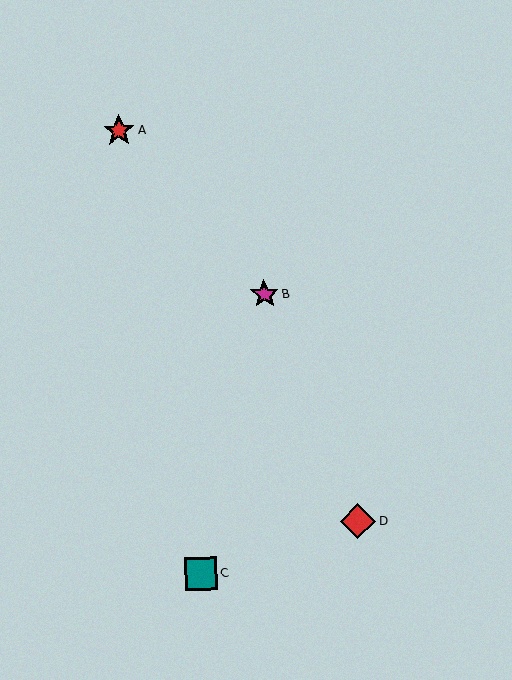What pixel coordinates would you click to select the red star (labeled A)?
Click at (119, 131) to select the red star A.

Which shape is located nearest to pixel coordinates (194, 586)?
The teal square (labeled C) at (201, 574) is nearest to that location.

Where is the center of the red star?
The center of the red star is at (119, 131).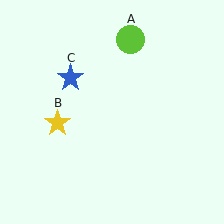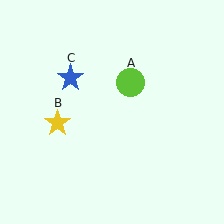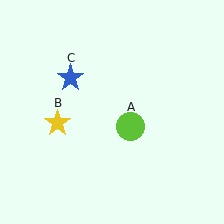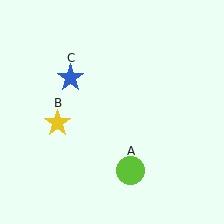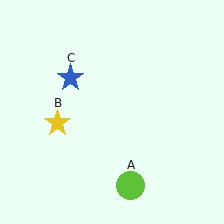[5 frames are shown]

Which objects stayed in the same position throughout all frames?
Yellow star (object B) and blue star (object C) remained stationary.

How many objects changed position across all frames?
1 object changed position: lime circle (object A).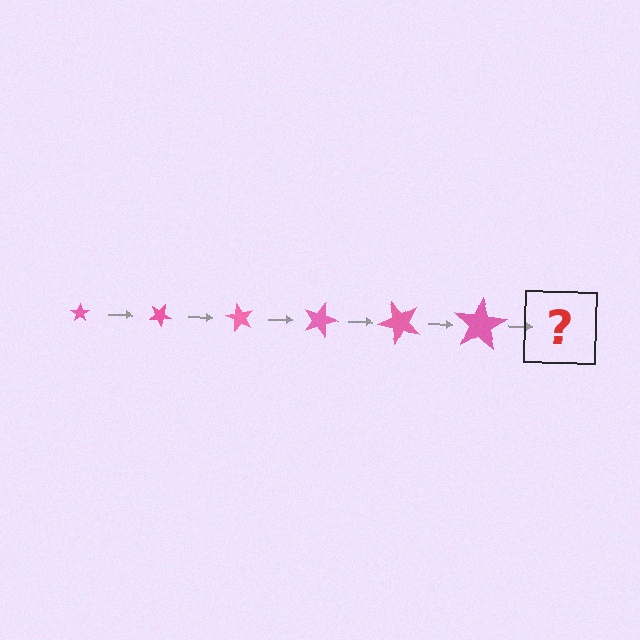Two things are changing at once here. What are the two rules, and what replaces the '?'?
The two rules are that the star grows larger each step and it rotates 30 degrees each step. The '?' should be a star, larger than the previous one and rotated 180 degrees from the start.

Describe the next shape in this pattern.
It should be a star, larger than the previous one and rotated 180 degrees from the start.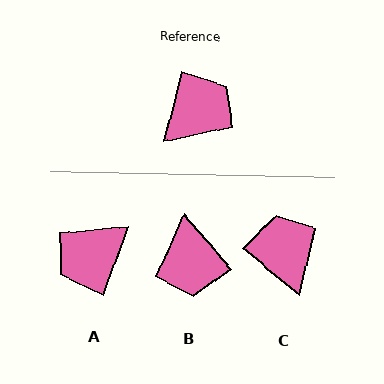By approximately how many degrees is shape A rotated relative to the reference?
Approximately 173 degrees counter-clockwise.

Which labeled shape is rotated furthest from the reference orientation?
A, about 173 degrees away.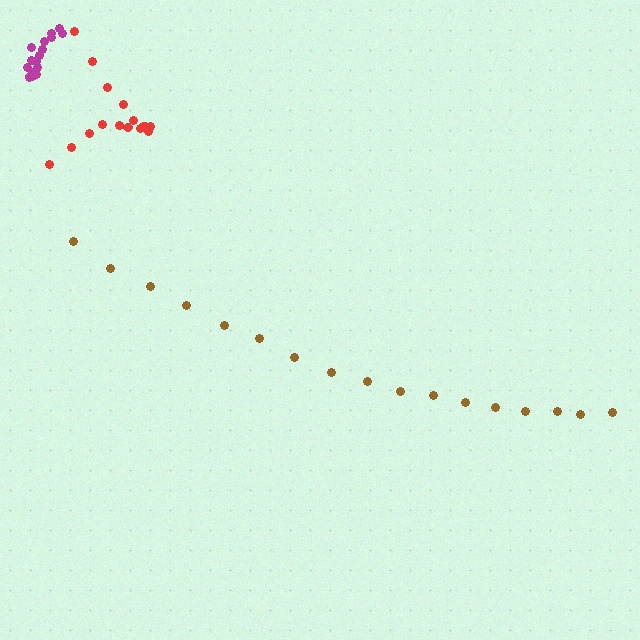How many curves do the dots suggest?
There are 3 distinct paths.